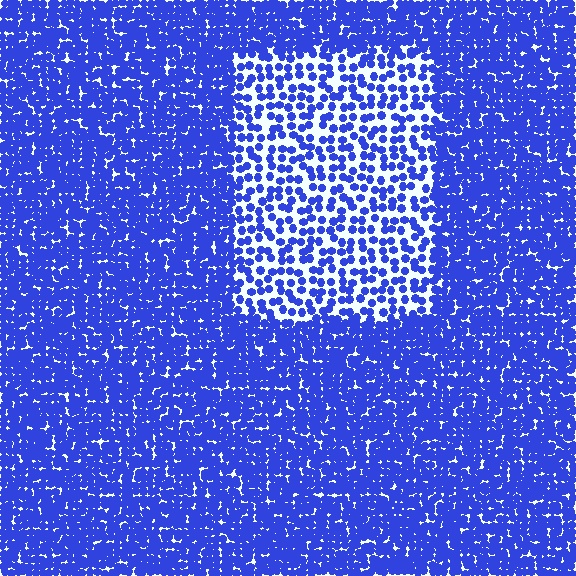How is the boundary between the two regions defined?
The boundary is defined by a change in element density (approximately 2.3x ratio). All elements are the same color, size, and shape.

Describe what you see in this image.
The image contains small blue elements arranged at two different densities. A rectangle-shaped region is visible where the elements are less densely packed than the surrounding area.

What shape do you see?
I see a rectangle.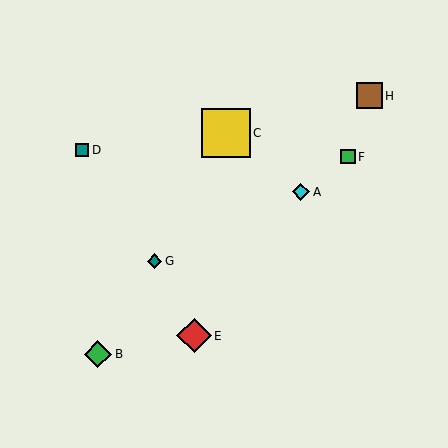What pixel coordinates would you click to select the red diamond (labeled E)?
Click at (194, 336) to select the red diamond E.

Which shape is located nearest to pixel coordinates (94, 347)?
The green diamond (labeled B) at (98, 354) is nearest to that location.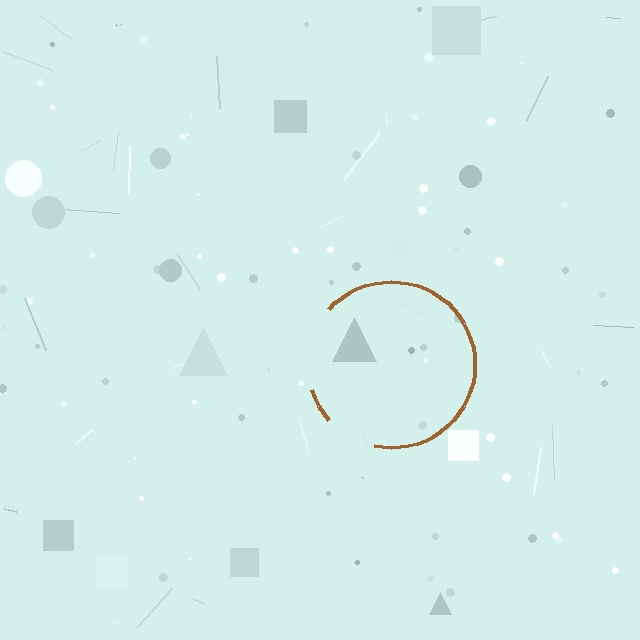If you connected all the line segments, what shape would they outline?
They would outline a circle.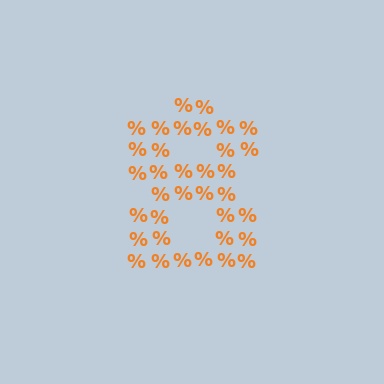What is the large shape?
The large shape is the digit 8.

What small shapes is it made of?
It is made of small percent signs.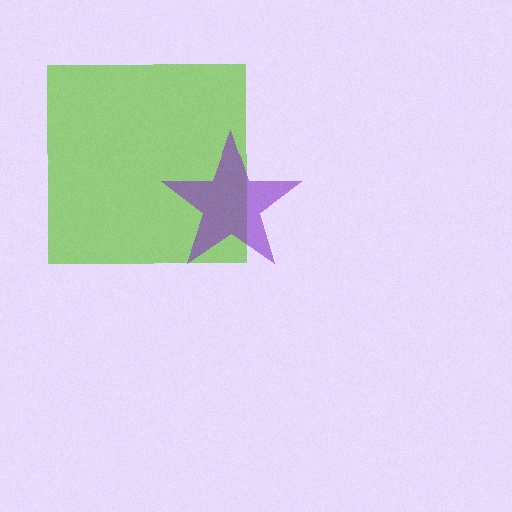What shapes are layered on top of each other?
The layered shapes are: a lime square, a purple star.